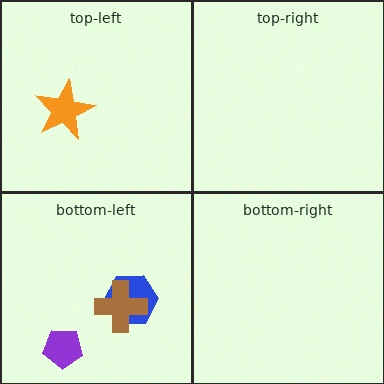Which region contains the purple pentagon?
The bottom-left region.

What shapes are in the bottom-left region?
The purple pentagon, the blue hexagon, the brown cross.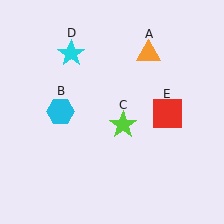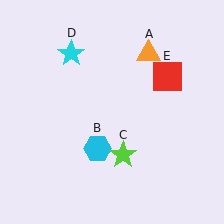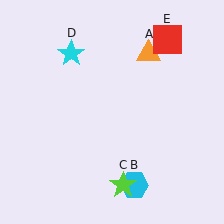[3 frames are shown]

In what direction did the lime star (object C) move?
The lime star (object C) moved down.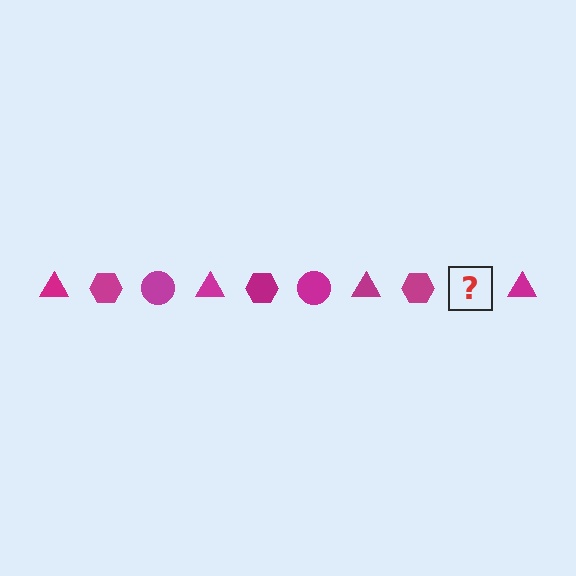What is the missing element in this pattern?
The missing element is a magenta circle.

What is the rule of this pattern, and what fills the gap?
The rule is that the pattern cycles through triangle, hexagon, circle shapes in magenta. The gap should be filled with a magenta circle.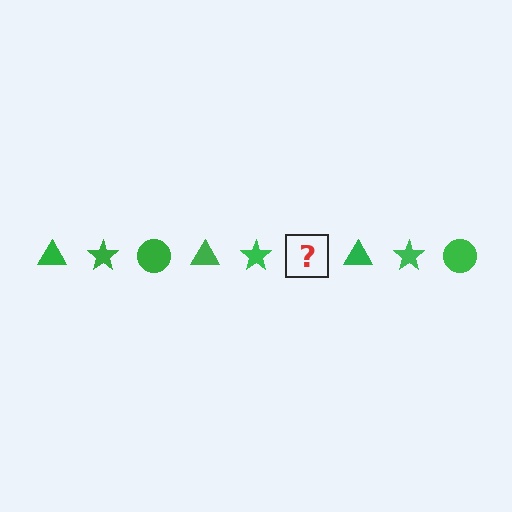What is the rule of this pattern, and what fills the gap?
The rule is that the pattern cycles through triangle, star, circle shapes in green. The gap should be filled with a green circle.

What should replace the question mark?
The question mark should be replaced with a green circle.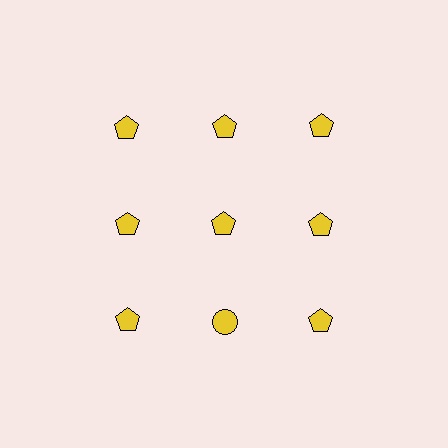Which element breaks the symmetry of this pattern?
The yellow circle in the third row, second from left column breaks the symmetry. All other shapes are yellow pentagons.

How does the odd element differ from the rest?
It has a different shape: circle instead of pentagon.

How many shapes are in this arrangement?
There are 9 shapes arranged in a grid pattern.